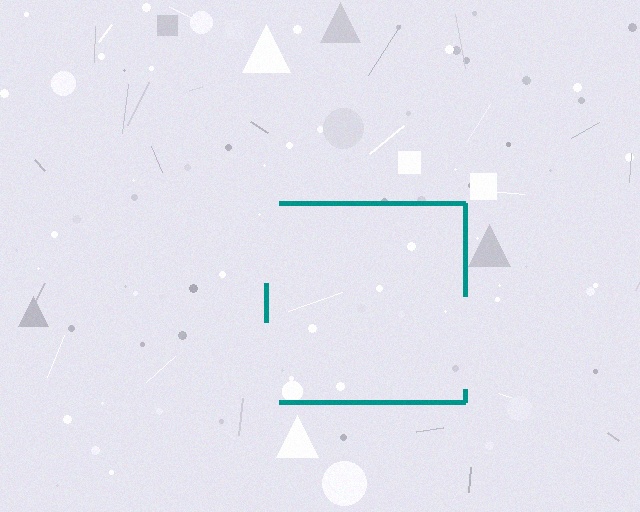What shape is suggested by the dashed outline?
The dashed outline suggests a square.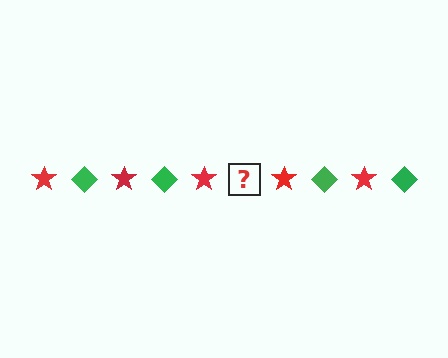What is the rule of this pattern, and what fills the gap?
The rule is that the pattern alternates between red star and green diamond. The gap should be filled with a green diamond.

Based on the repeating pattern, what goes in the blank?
The blank should be a green diamond.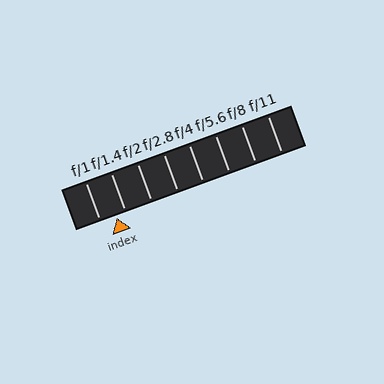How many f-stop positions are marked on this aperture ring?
There are 8 f-stop positions marked.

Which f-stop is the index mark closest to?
The index mark is closest to f/1.4.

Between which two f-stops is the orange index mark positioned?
The index mark is between f/1 and f/1.4.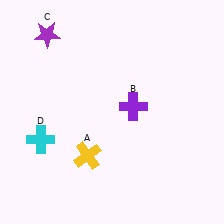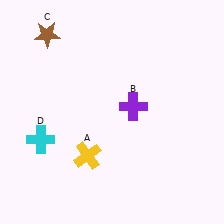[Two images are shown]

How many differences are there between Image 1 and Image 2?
There is 1 difference between the two images.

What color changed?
The star (C) changed from purple in Image 1 to brown in Image 2.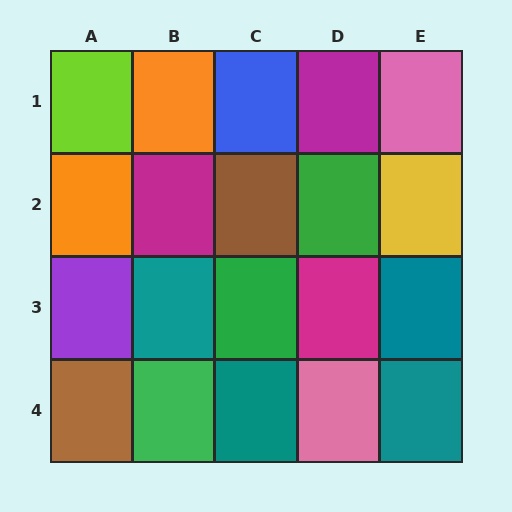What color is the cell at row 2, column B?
Magenta.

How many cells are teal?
4 cells are teal.